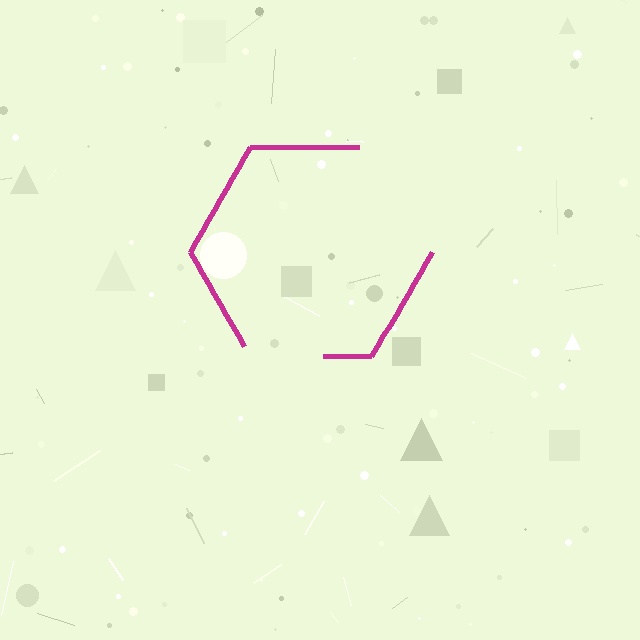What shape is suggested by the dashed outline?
The dashed outline suggests a hexagon.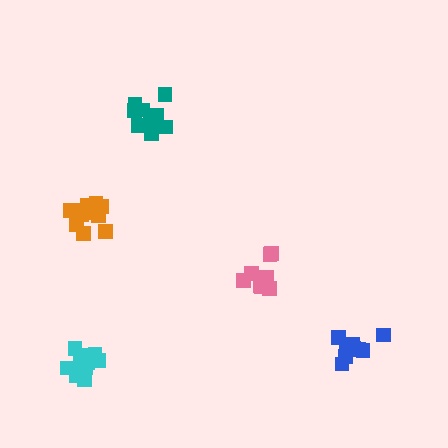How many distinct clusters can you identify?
There are 5 distinct clusters.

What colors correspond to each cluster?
The clusters are colored: cyan, orange, pink, teal, blue.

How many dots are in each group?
Group 1: 10 dots, Group 2: 11 dots, Group 3: 9 dots, Group 4: 10 dots, Group 5: 9 dots (49 total).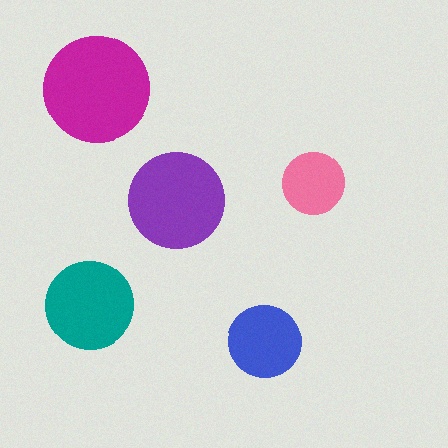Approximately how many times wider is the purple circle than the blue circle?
About 1.5 times wider.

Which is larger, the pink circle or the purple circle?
The purple one.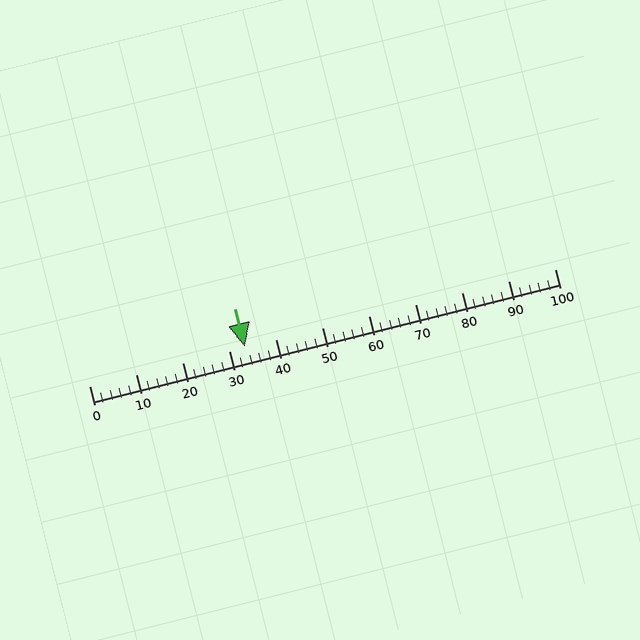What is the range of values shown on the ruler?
The ruler shows values from 0 to 100.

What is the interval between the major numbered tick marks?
The major tick marks are spaced 10 units apart.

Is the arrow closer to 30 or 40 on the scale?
The arrow is closer to 30.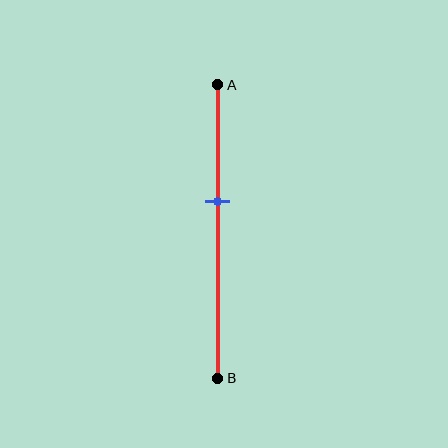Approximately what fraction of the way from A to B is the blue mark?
The blue mark is approximately 40% of the way from A to B.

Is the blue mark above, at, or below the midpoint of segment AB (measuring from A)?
The blue mark is above the midpoint of segment AB.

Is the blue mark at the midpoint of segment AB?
No, the mark is at about 40% from A, not at the 50% midpoint.